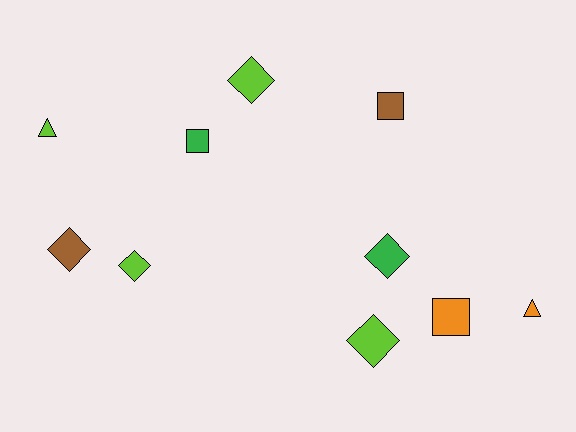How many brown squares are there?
There is 1 brown square.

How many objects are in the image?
There are 10 objects.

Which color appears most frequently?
Lime, with 4 objects.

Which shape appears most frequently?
Diamond, with 5 objects.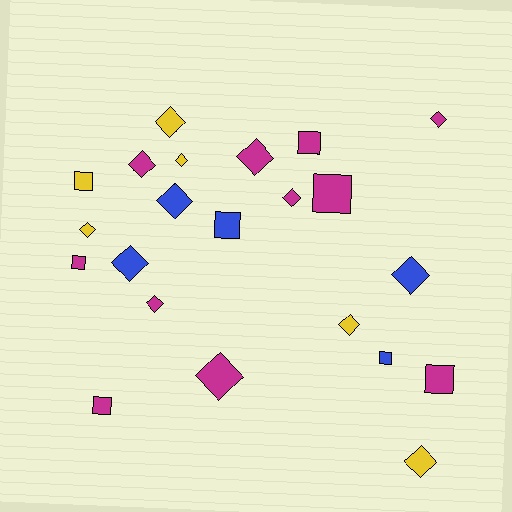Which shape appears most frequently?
Diamond, with 14 objects.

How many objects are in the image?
There are 22 objects.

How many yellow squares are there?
There is 1 yellow square.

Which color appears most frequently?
Magenta, with 11 objects.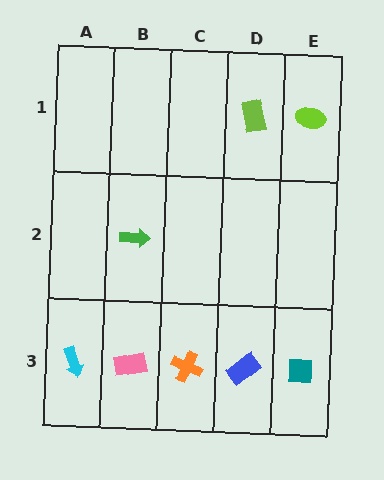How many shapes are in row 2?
1 shape.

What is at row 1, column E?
A lime ellipse.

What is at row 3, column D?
A blue rectangle.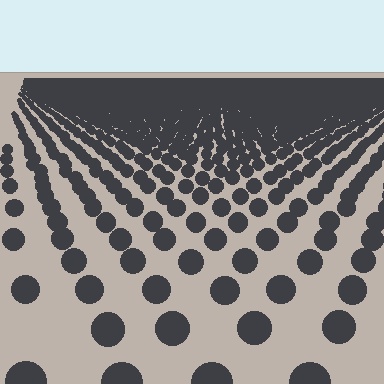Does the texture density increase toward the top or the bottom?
Density increases toward the top.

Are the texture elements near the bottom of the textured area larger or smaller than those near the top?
Larger. Near the bottom, elements are closer to the viewer and appear at a bigger on-screen size.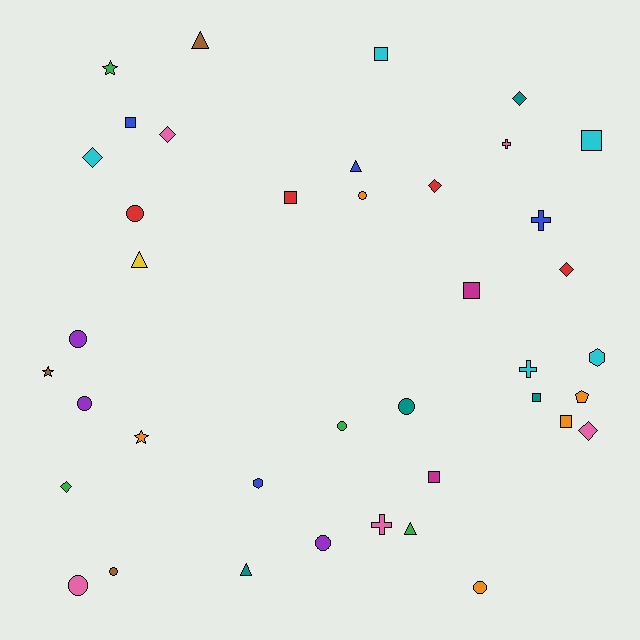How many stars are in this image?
There are 3 stars.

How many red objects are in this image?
There are 4 red objects.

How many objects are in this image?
There are 40 objects.